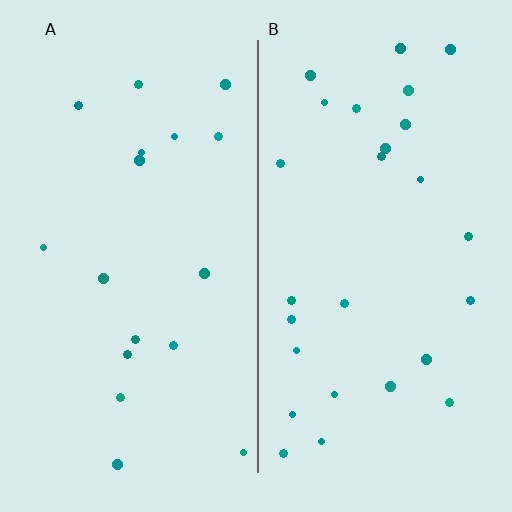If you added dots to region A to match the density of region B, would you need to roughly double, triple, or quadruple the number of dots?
Approximately double.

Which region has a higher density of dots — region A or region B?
B (the right).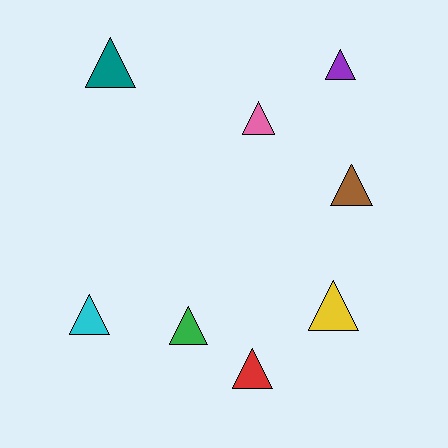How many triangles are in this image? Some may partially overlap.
There are 8 triangles.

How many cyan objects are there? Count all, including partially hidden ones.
There is 1 cyan object.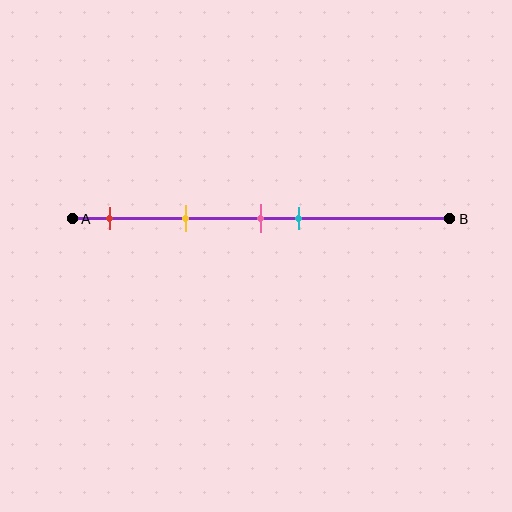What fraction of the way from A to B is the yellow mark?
The yellow mark is approximately 30% (0.3) of the way from A to B.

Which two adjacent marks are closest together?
The pink and cyan marks are the closest adjacent pair.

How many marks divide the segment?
There are 4 marks dividing the segment.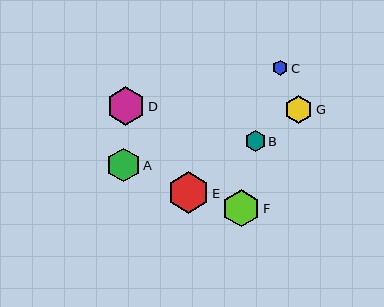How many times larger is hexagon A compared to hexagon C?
Hexagon A is approximately 2.2 times the size of hexagon C.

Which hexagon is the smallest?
Hexagon C is the smallest with a size of approximately 15 pixels.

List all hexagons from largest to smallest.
From largest to smallest: E, D, F, A, G, B, C.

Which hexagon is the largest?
Hexagon E is the largest with a size of approximately 41 pixels.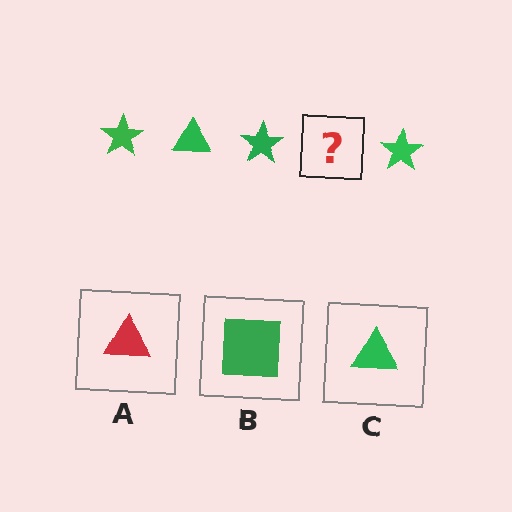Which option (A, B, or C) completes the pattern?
C.